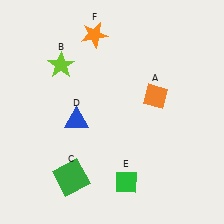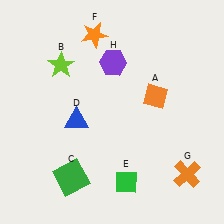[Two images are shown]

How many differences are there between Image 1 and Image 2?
There are 2 differences between the two images.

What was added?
An orange cross (G), a purple hexagon (H) were added in Image 2.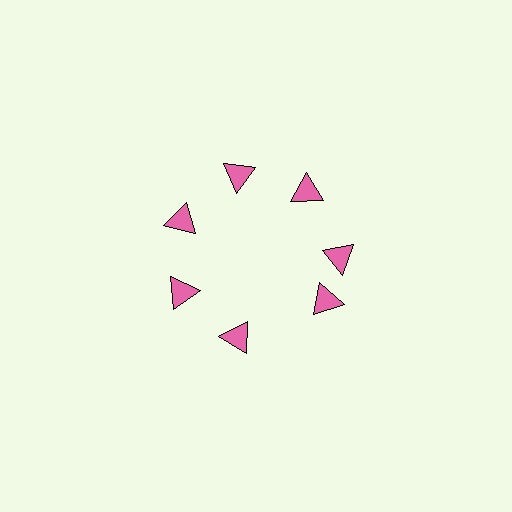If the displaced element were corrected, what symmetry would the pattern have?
It would have 7-fold rotational symmetry — the pattern would map onto itself every 51 degrees.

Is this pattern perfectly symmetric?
No. The 7 pink triangles are arranged in a ring, but one element near the 5 o'clock position is rotated out of alignment along the ring, breaking the 7-fold rotational symmetry.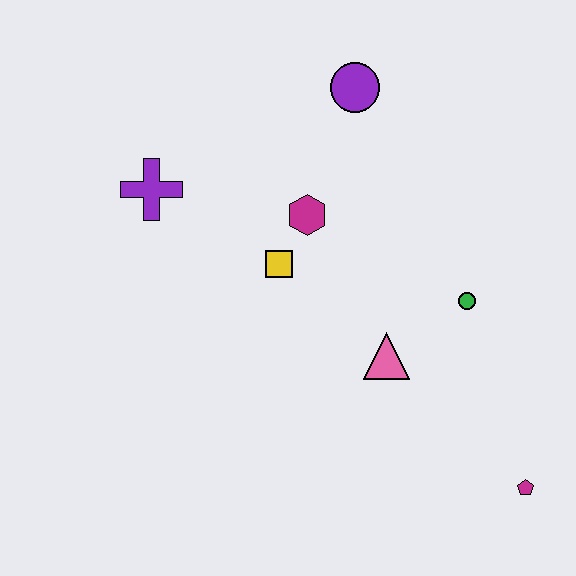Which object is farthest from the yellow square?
The magenta pentagon is farthest from the yellow square.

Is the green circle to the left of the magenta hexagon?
No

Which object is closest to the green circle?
The pink triangle is closest to the green circle.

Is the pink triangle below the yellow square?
Yes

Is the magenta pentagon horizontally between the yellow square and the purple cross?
No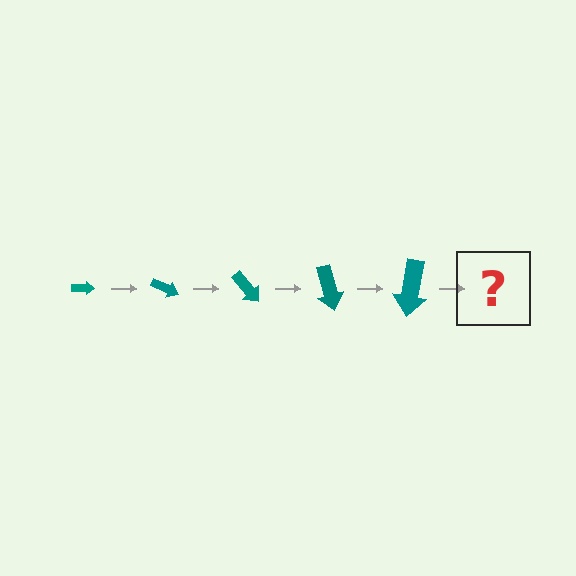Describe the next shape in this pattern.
It should be an arrow, larger than the previous one and rotated 125 degrees from the start.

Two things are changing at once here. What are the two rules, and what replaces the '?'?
The two rules are that the arrow grows larger each step and it rotates 25 degrees each step. The '?' should be an arrow, larger than the previous one and rotated 125 degrees from the start.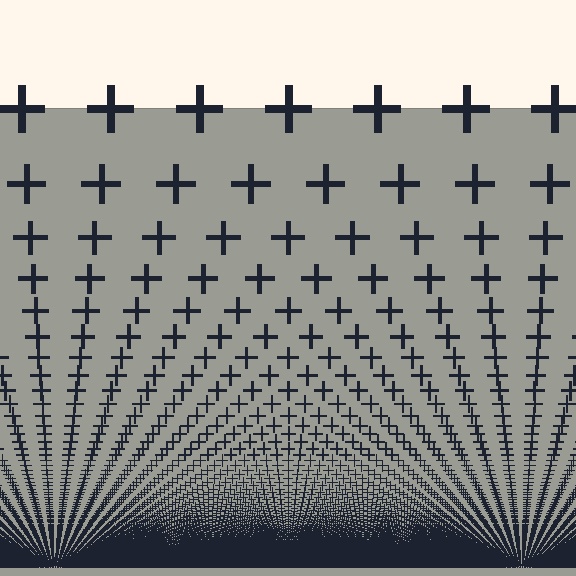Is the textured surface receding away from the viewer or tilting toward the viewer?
The surface appears to tilt toward the viewer. Texture elements get larger and sparser toward the top.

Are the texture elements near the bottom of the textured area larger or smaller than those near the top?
Smaller. The gradient is inverted — elements near the bottom are smaller and denser.